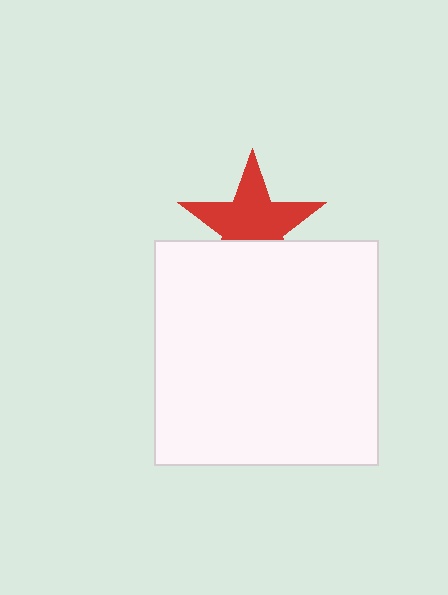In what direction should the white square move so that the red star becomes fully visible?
The white square should move down. That is the shortest direction to clear the overlap and leave the red star fully visible.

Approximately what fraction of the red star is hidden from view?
Roughly 34% of the red star is hidden behind the white square.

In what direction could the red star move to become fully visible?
The red star could move up. That would shift it out from behind the white square entirely.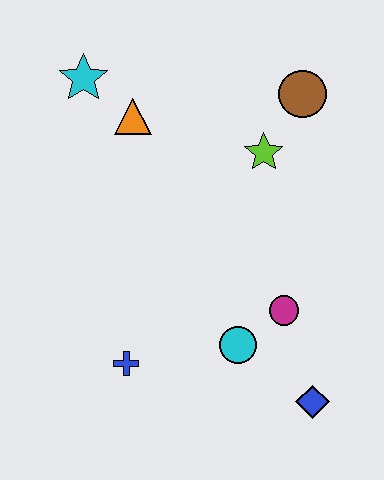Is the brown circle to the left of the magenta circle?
No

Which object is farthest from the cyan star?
The blue diamond is farthest from the cyan star.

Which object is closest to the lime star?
The brown circle is closest to the lime star.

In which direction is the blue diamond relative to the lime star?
The blue diamond is below the lime star.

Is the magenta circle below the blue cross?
No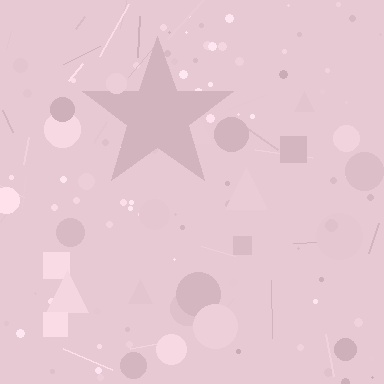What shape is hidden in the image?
A star is hidden in the image.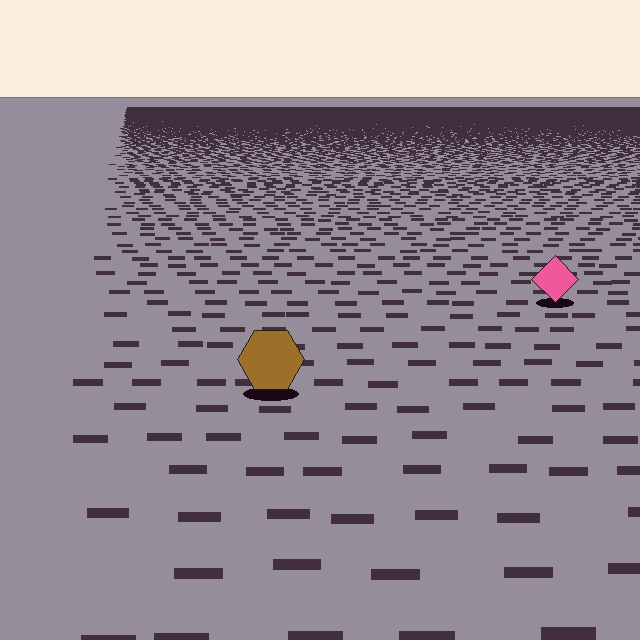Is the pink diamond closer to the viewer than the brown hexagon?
No. The brown hexagon is closer — you can tell from the texture gradient: the ground texture is coarser near it.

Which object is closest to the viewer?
The brown hexagon is closest. The texture marks near it are larger and more spread out.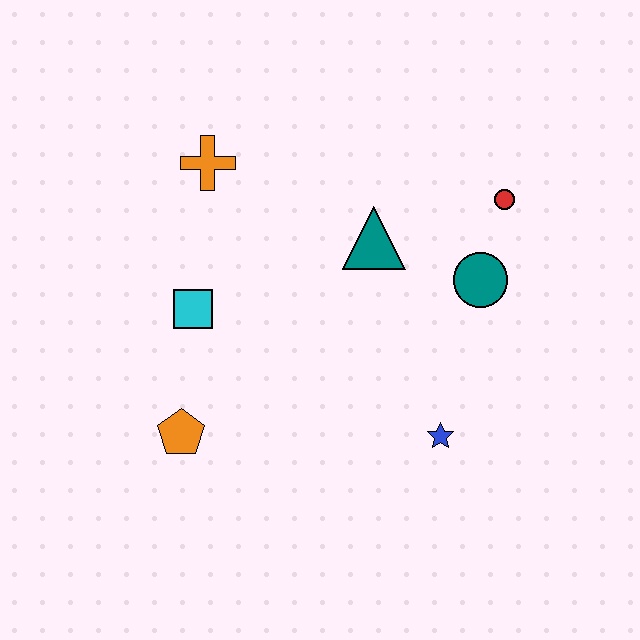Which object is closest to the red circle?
The teal circle is closest to the red circle.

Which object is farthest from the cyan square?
The red circle is farthest from the cyan square.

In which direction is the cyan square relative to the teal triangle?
The cyan square is to the left of the teal triangle.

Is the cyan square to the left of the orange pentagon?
No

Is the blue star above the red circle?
No